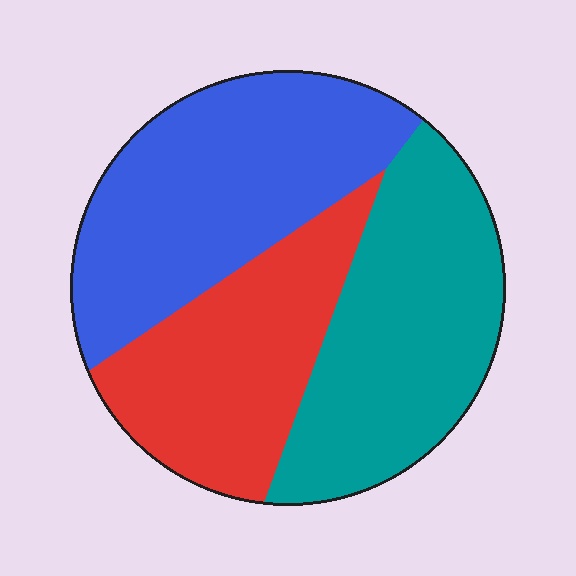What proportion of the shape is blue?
Blue takes up between a third and a half of the shape.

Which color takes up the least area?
Red, at roughly 30%.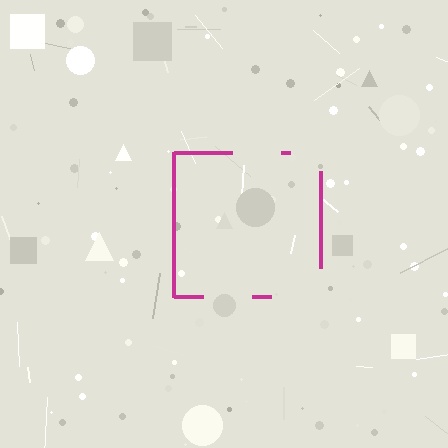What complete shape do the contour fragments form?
The contour fragments form a square.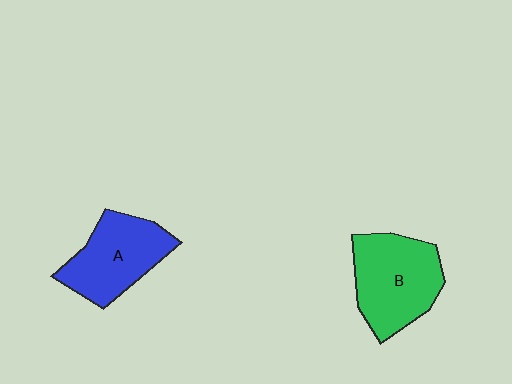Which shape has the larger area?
Shape B (green).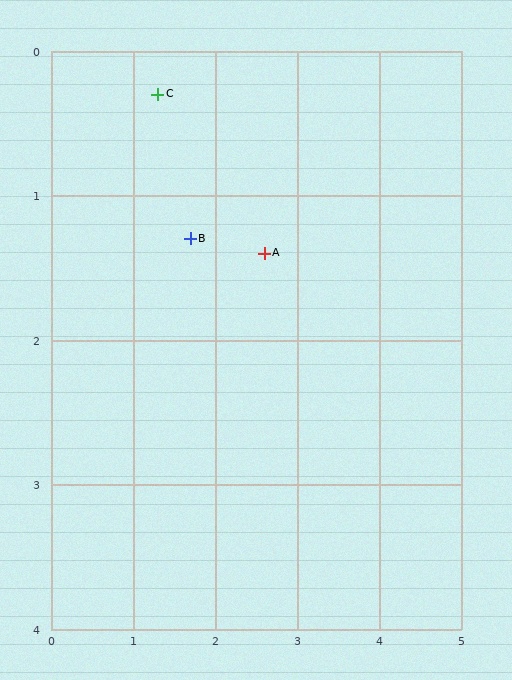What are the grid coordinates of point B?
Point B is at approximately (1.7, 1.3).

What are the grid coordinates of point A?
Point A is at approximately (2.6, 1.4).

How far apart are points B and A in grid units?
Points B and A are about 0.9 grid units apart.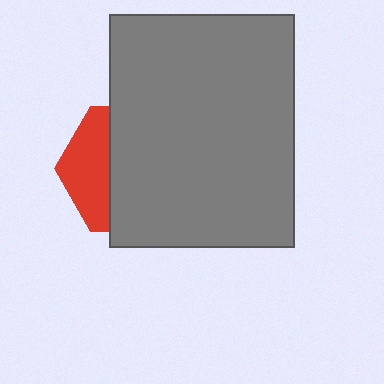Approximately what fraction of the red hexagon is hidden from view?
Roughly 66% of the red hexagon is hidden behind the gray rectangle.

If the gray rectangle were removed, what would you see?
You would see the complete red hexagon.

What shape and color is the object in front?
The object in front is a gray rectangle.